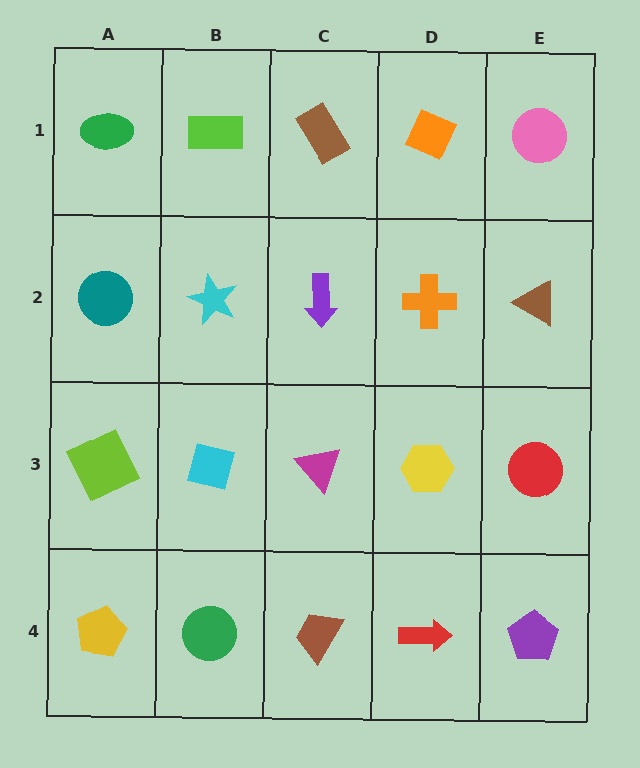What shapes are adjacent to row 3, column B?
A cyan star (row 2, column B), a green circle (row 4, column B), a lime square (row 3, column A), a magenta triangle (row 3, column C).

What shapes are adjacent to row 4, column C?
A magenta triangle (row 3, column C), a green circle (row 4, column B), a red arrow (row 4, column D).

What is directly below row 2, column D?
A yellow hexagon.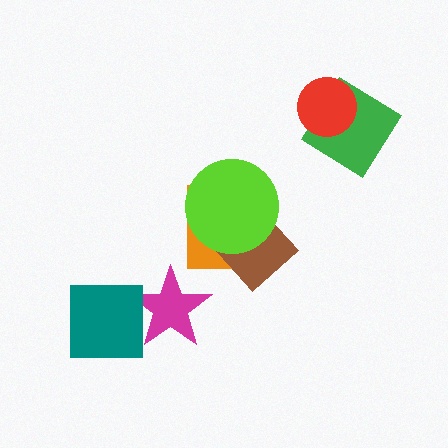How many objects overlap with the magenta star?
1 object overlaps with the magenta star.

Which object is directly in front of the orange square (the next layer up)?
The brown diamond is directly in front of the orange square.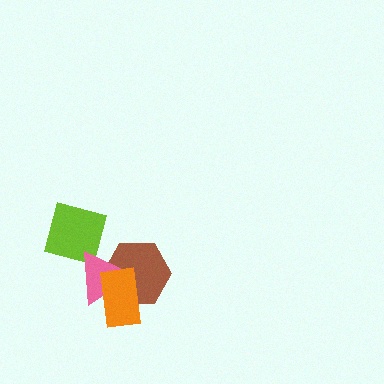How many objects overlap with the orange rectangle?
2 objects overlap with the orange rectangle.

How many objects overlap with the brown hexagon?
2 objects overlap with the brown hexagon.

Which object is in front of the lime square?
The pink triangle is in front of the lime square.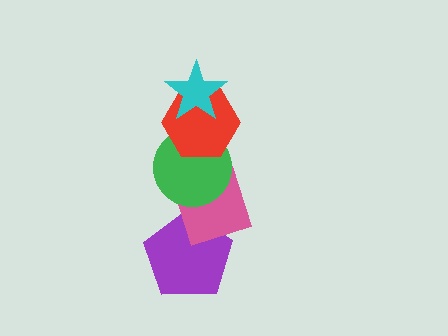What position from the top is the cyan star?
The cyan star is 1st from the top.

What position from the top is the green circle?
The green circle is 3rd from the top.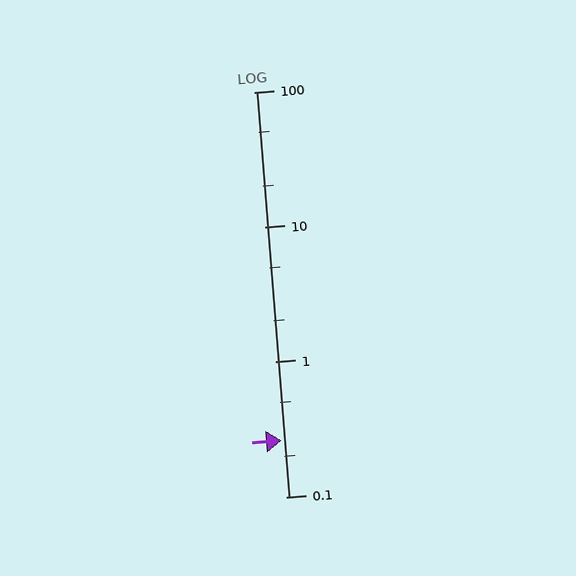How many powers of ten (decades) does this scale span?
The scale spans 3 decades, from 0.1 to 100.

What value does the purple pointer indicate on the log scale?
The pointer indicates approximately 0.26.